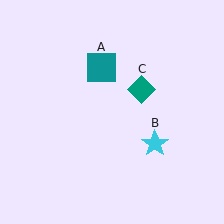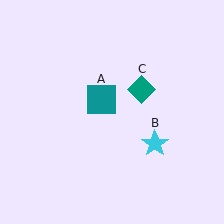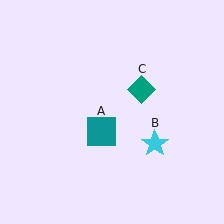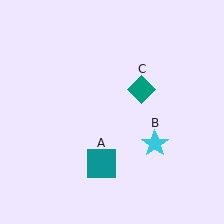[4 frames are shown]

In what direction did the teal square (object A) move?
The teal square (object A) moved down.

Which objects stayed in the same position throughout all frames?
Cyan star (object B) and teal diamond (object C) remained stationary.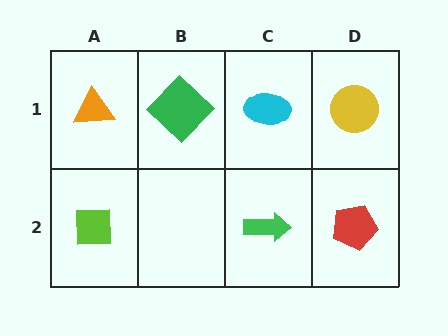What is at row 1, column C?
A cyan ellipse.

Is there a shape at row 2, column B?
No, that cell is empty.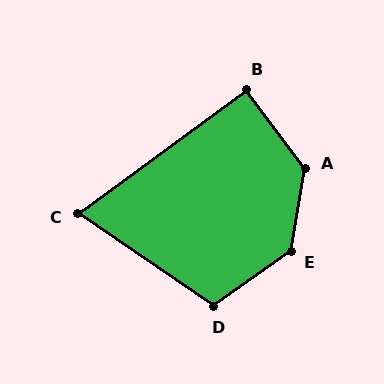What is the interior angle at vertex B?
Approximately 90 degrees (approximately right).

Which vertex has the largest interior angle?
E, at approximately 135 degrees.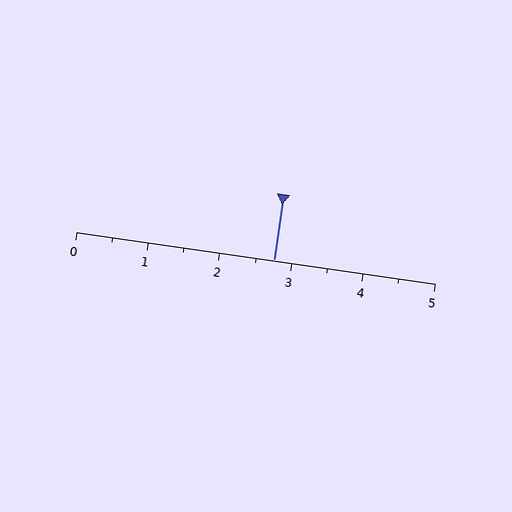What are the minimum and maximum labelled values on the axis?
The axis runs from 0 to 5.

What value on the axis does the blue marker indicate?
The marker indicates approximately 2.8.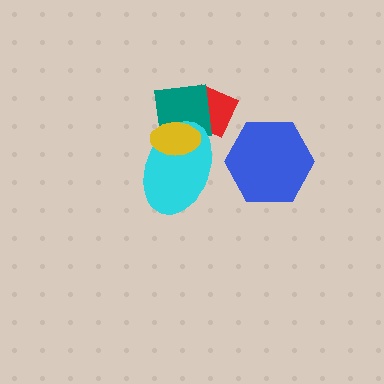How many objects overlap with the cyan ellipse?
3 objects overlap with the cyan ellipse.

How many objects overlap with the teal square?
3 objects overlap with the teal square.